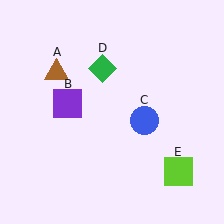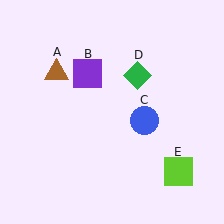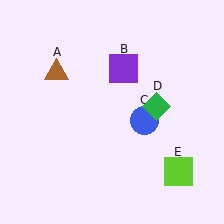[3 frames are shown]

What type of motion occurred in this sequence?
The purple square (object B), green diamond (object D) rotated clockwise around the center of the scene.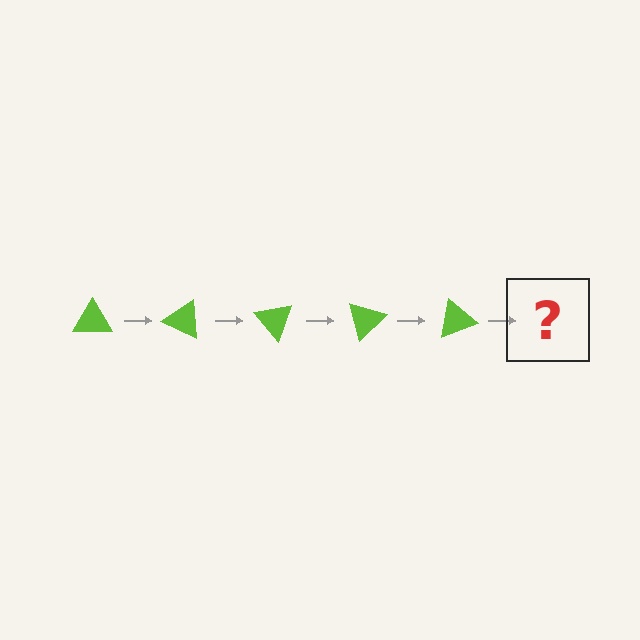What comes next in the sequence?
The next element should be a lime triangle rotated 125 degrees.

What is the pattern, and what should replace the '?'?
The pattern is that the triangle rotates 25 degrees each step. The '?' should be a lime triangle rotated 125 degrees.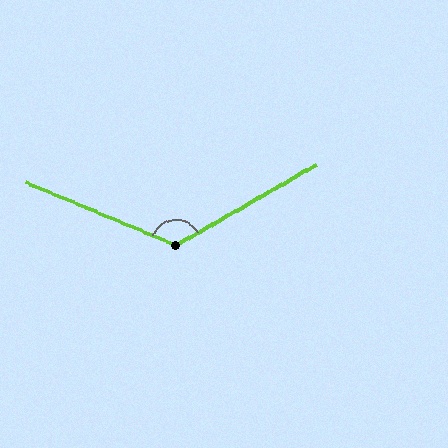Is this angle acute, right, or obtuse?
It is obtuse.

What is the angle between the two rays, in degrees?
Approximately 128 degrees.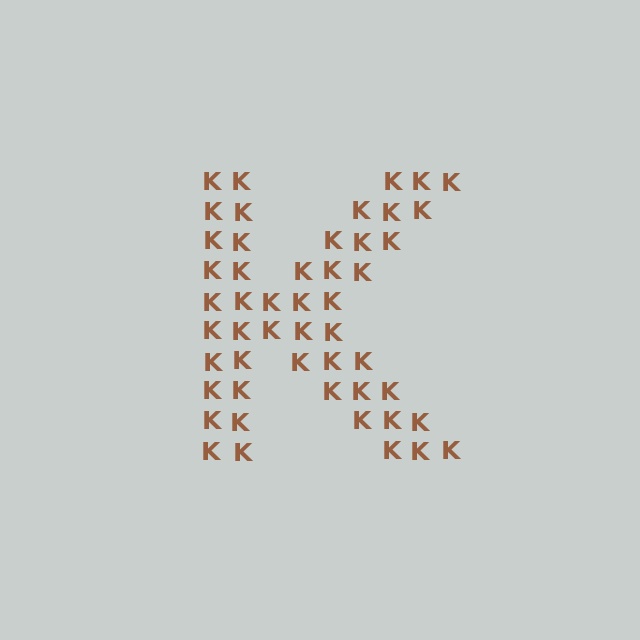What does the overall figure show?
The overall figure shows the letter K.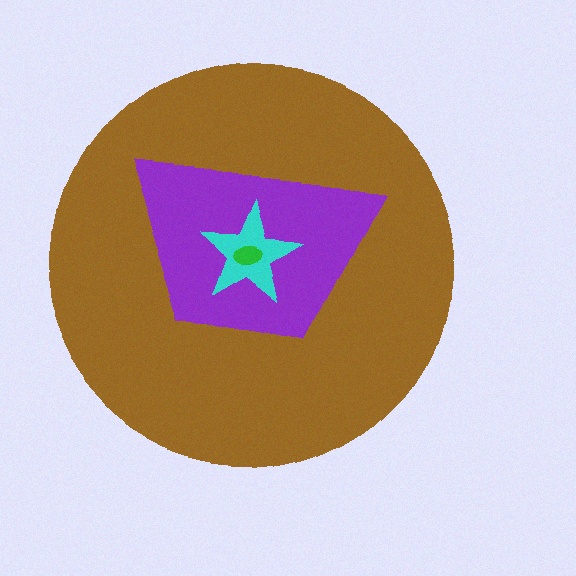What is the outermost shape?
The brown circle.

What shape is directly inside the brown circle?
The purple trapezoid.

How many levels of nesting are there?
4.